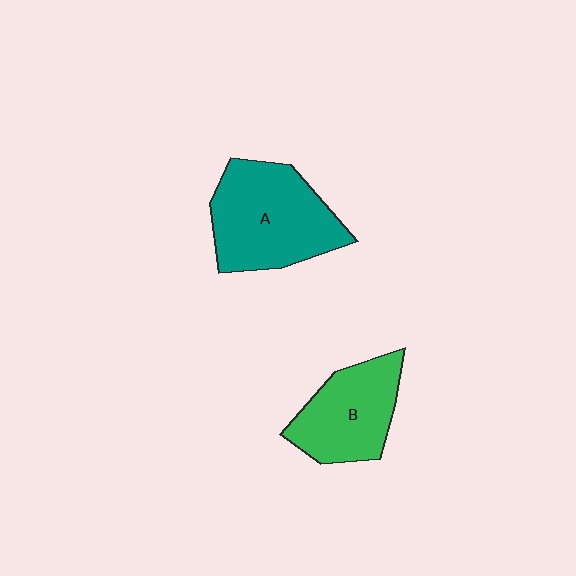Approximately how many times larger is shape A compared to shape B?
Approximately 1.3 times.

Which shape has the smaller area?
Shape B (green).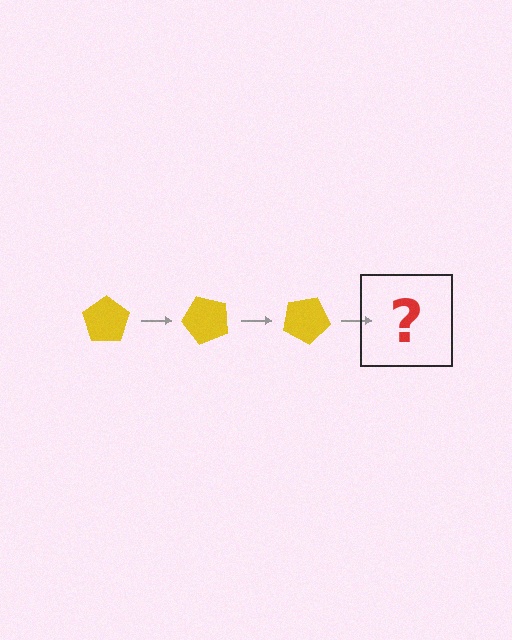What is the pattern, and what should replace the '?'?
The pattern is that the pentagon rotates 50 degrees each step. The '?' should be a yellow pentagon rotated 150 degrees.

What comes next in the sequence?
The next element should be a yellow pentagon rotated 150 degrees.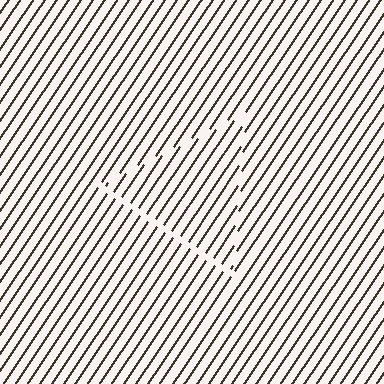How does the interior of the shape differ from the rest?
The interior of the shape contains the same grating, shifted by half a period — the contour is defined by the phase discontinuity where line-ends from the inner and outer gratings abut.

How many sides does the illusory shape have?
3 sides — the line-ends trace a triangle.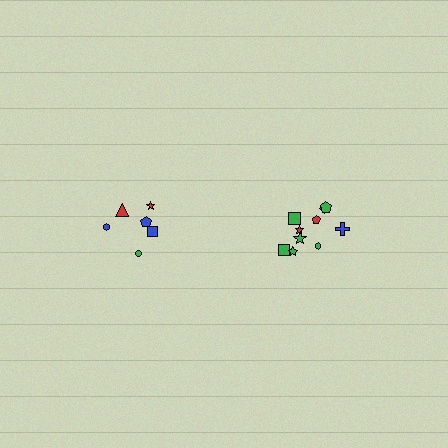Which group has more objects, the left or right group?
The right group.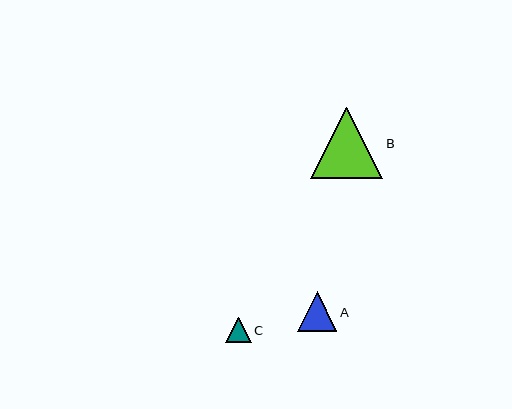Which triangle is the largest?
Triangle B is the largest with a size of approximately 72 pixels.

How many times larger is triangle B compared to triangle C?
Triangle B is approximately 2.8 times the size of triangle C.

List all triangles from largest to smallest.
From largest to smallest: B, A, C.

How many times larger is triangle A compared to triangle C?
Triangle A is approximately 1.5 times the size of triangle C.